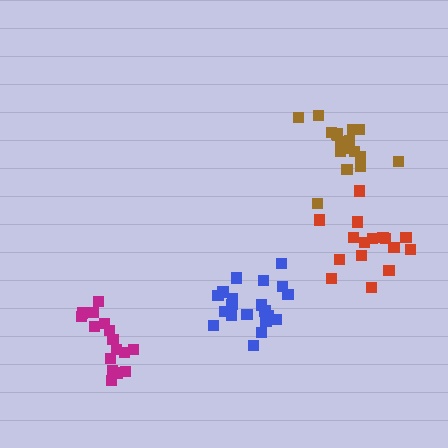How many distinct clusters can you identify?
There are 4 distinct clusters.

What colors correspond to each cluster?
The clusters are colored: blue, red, magenta, brown.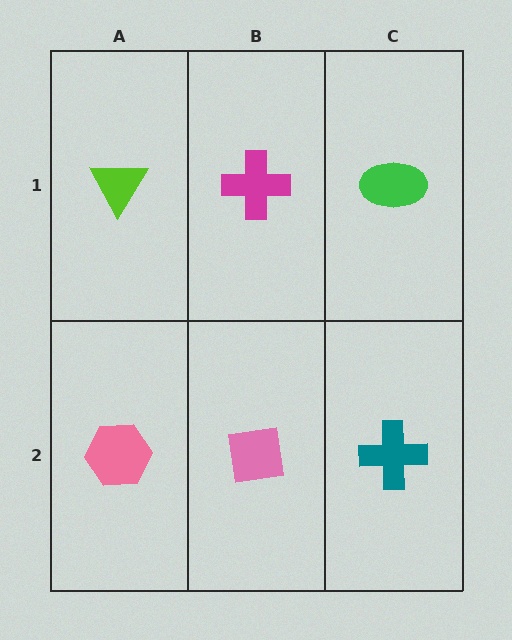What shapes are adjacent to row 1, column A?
A pink hexagon (row 2, column A), a magenta cross (row 1, column B).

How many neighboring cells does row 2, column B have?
3.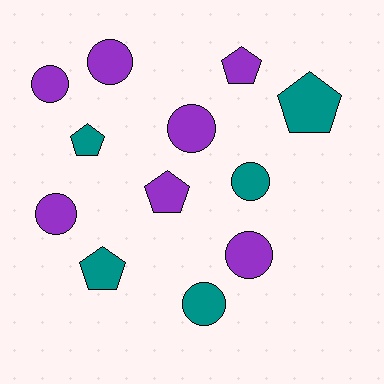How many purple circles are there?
There are 5 purple circles.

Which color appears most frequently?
Purple, with 7 objects.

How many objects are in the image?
There are 12 objects.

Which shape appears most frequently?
Circle, with 7 objects.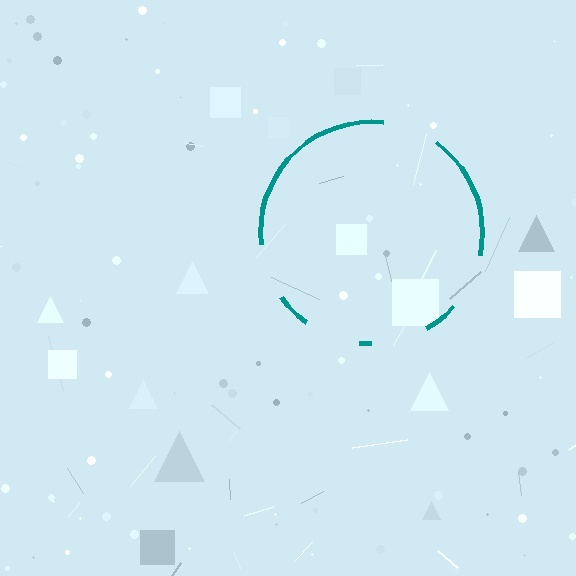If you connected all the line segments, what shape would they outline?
They would outline a circle.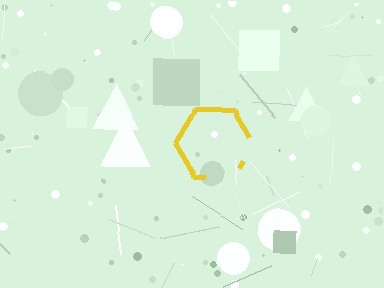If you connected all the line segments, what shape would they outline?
They would outline a hexagon.